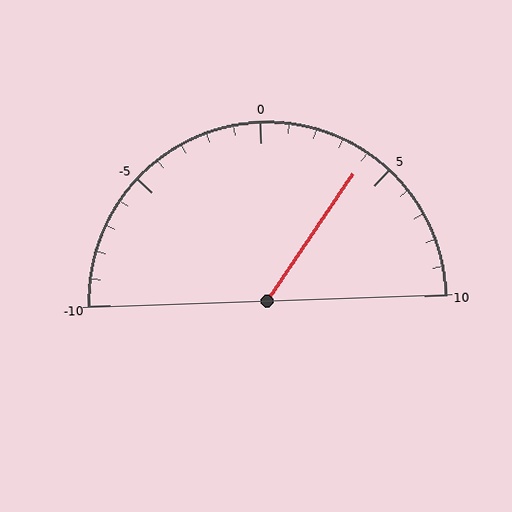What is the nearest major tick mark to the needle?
The nearest major tick mark is 5.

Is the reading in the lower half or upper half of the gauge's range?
The reading is in the upper half of the range (-10 to 10).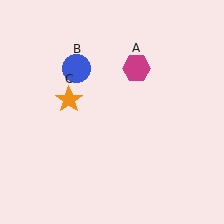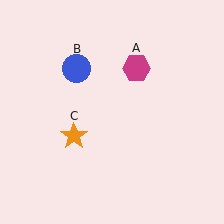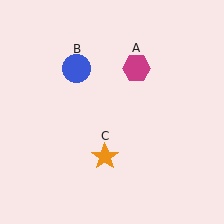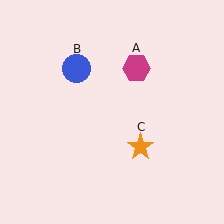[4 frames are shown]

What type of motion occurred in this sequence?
The orange star (object C) rotated counterclockwise around the center of the scene.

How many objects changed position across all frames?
1 object changed position: orange star (object C).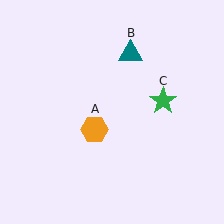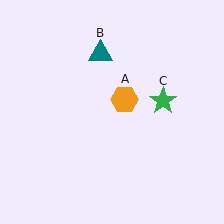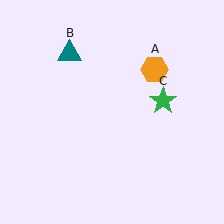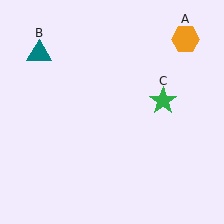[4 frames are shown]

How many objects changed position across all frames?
2 objects changed position: orange hexagon (object A), teal triangle (object B).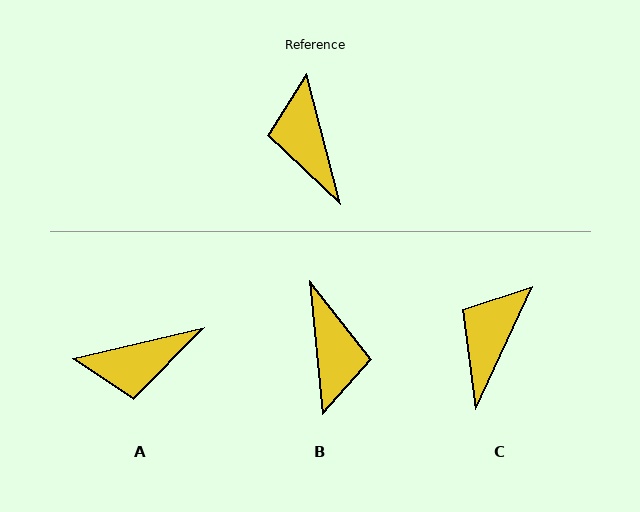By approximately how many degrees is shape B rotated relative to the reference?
Approximately 171 degrees counter-clockwise.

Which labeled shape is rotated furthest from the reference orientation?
B, about 171 degrees away.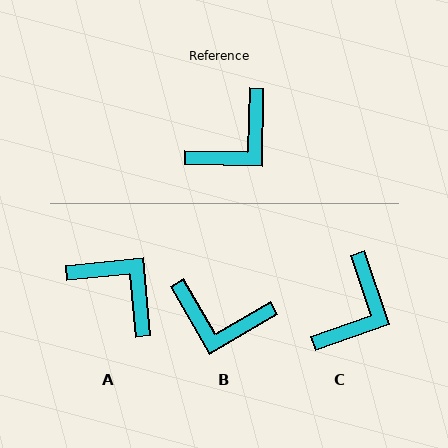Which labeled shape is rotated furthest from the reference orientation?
A, about 97 degrees away.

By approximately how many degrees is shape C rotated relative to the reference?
Approximately 20 degrees counter-clockwise.